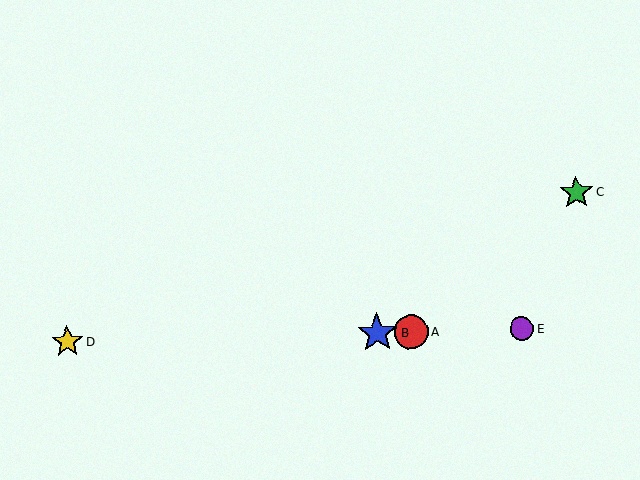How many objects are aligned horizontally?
4 objects (A, B, D, E) are aligned horizontally.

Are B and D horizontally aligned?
Yes, both are at y≈333.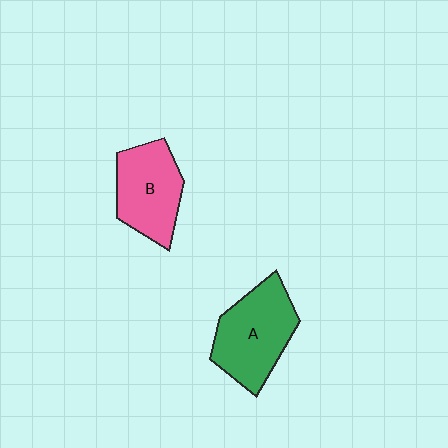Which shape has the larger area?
Shape A (green).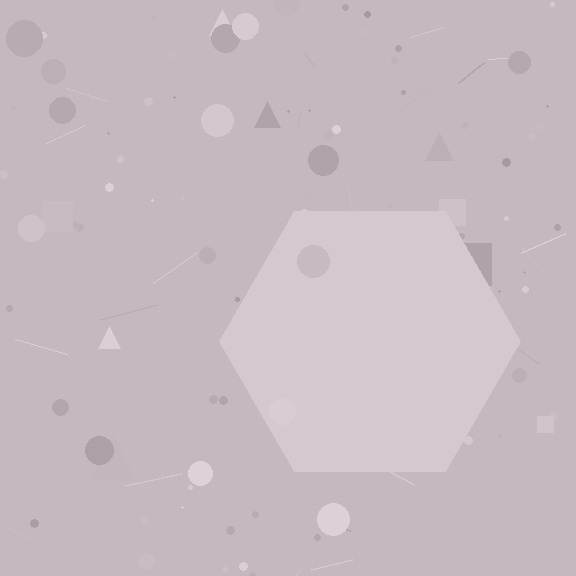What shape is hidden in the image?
A hexagon is hidden in the image.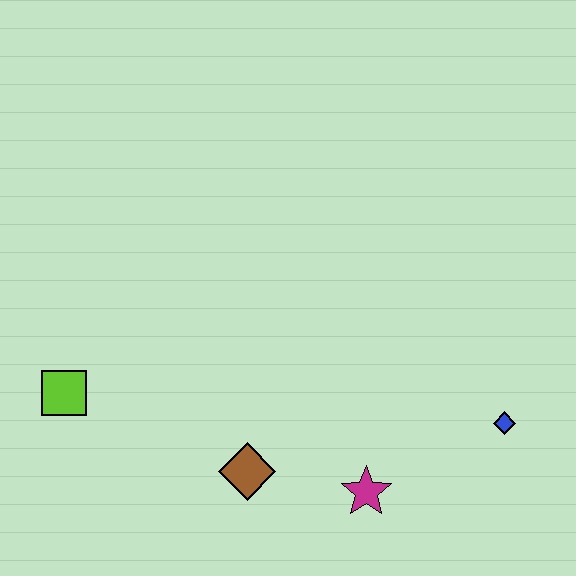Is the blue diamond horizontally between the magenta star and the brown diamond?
No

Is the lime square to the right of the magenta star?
No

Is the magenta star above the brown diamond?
No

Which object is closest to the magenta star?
The brown diamond is closest to the magenta star.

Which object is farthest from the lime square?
The blue diamond is farthest from the lime square.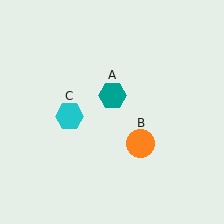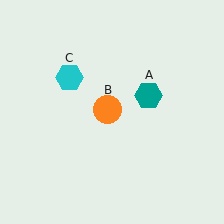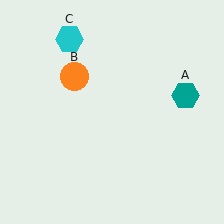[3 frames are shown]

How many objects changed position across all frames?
3 objects changed position: teal hexagon (object A), orange circle (object B), cyan hexagon (object C).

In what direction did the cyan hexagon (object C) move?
The cyan hexagon (object C) moved up.